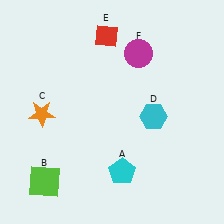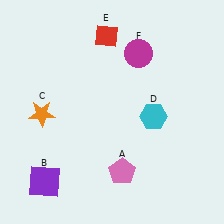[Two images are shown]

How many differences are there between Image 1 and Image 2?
There are 2 differences between the two images.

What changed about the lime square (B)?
In Image 1, B is lime. In Image 2, it changed to purple.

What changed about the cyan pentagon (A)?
In Image 1, A is cyan. In Image 2, it changed to pink.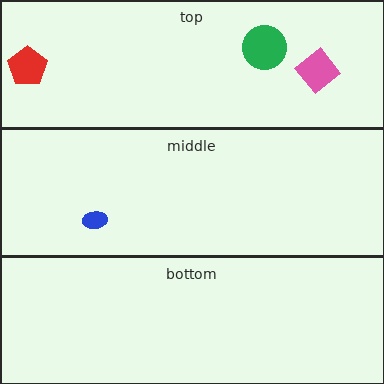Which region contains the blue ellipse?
The middle region.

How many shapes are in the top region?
3.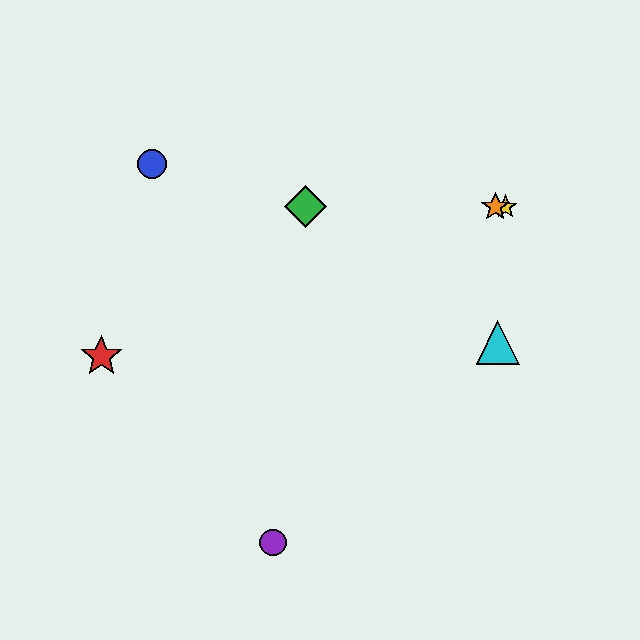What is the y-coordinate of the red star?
The red star is at y≈356.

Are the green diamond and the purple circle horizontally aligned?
No, the green diamond is at y≈207 and the purple circle is at y≈542.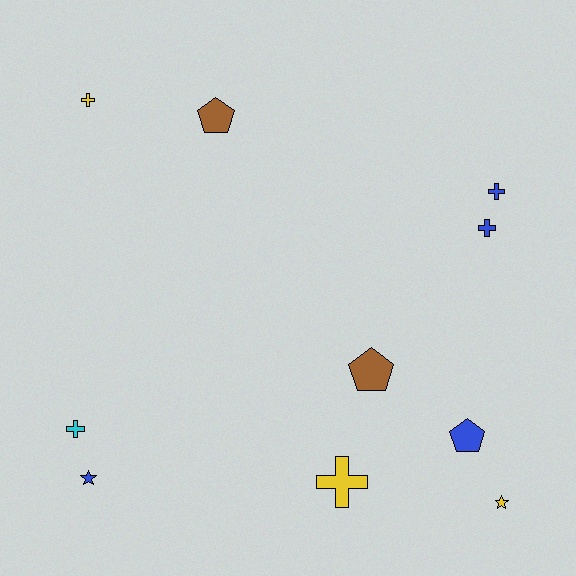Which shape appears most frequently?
Cross, with 5 objects.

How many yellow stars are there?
There is 1 yellow star.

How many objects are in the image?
There are 10 objects.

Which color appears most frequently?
Blue, with 4 objects.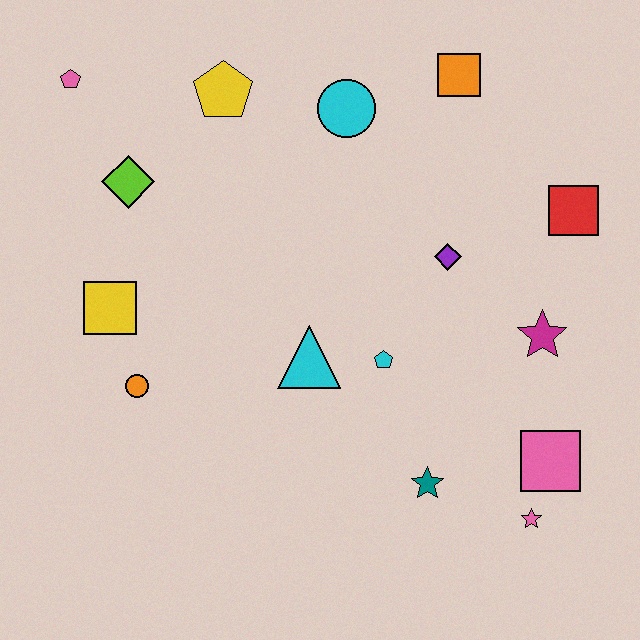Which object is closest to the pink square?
The pink star is closest to the pink square.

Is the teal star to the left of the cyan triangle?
No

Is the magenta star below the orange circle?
No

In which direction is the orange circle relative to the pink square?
The orange circle is to the left of the pink square.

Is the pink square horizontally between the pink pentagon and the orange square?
No